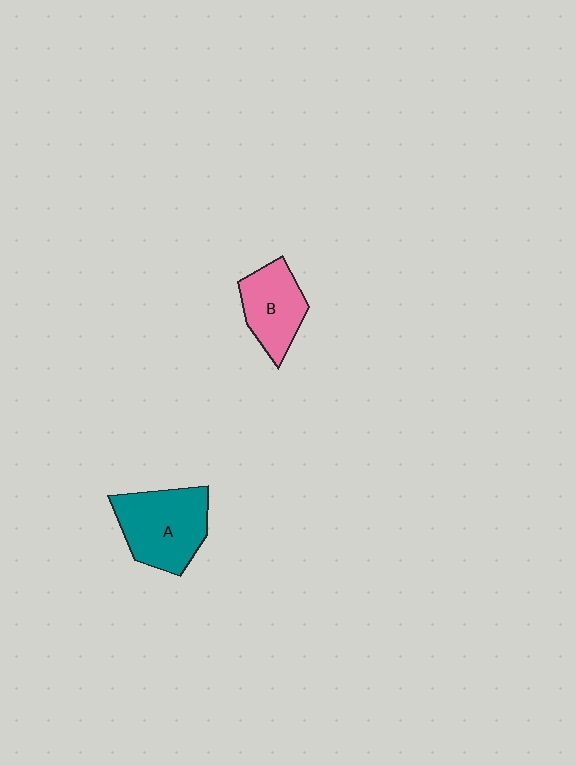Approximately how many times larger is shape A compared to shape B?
Approximately 1.4 times.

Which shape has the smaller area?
Shape B (pink).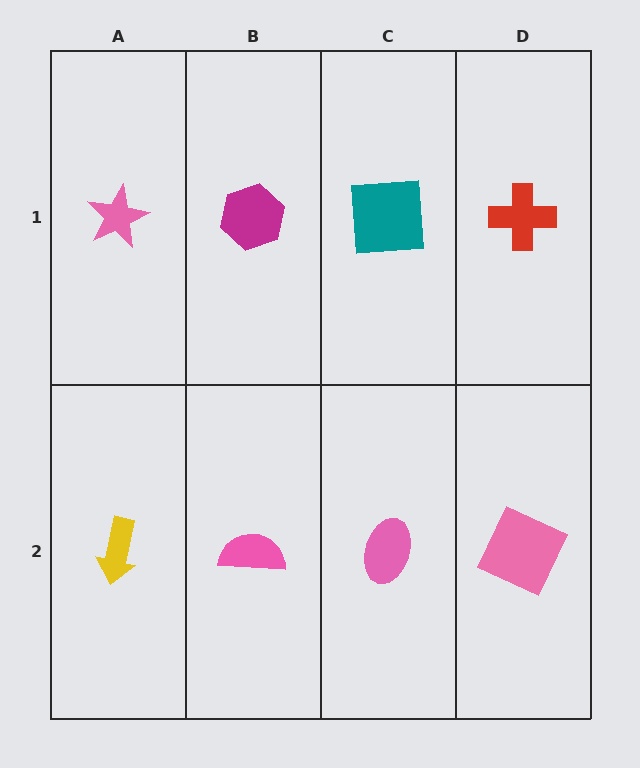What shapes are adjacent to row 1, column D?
A pink square (row 2, column D), a teal square (row 1, column C).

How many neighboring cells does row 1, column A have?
2.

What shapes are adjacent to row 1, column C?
A pink ellipse (row 2, column C), a magenta hexagon (row 1, column B), a red cross (row 1, column D).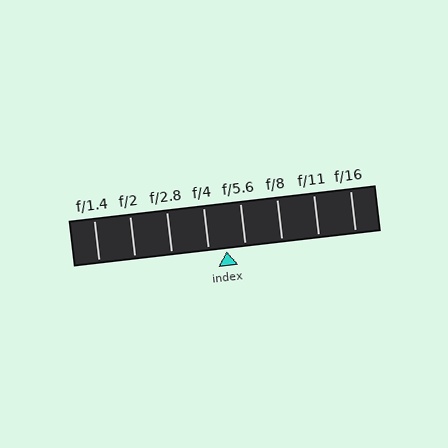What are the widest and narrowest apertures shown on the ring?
The widest aperture shown is f/1.4 and the narrowest is f/16.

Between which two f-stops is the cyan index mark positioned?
The index mark is between f/4 and f/5.6.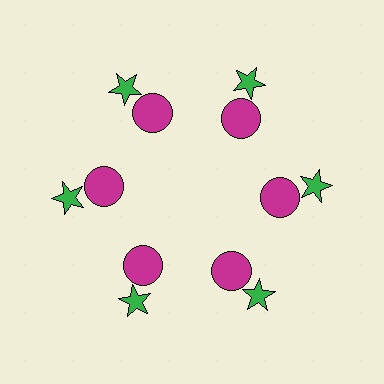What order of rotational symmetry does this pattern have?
This pattern has 6-fold rotational symmetry.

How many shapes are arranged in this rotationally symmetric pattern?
There are 12 shapes, arranged in 6 groups of 2.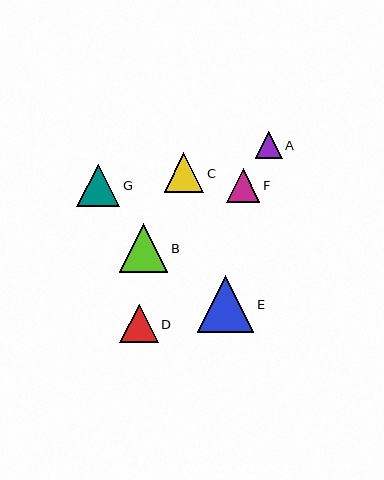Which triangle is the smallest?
Triangle A is the smallest with a size of approximately 27 pixels.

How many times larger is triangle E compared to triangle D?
Triangle E is approximately 1.5 times the size of triangle D.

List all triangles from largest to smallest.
From largest to smallest: E, B, G, C, D, F, A.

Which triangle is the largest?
Triangle E is the largest with a size of approximately 57 pixels.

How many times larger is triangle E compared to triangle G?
Triangle E is approximately 1.3 times the size of triangle G.